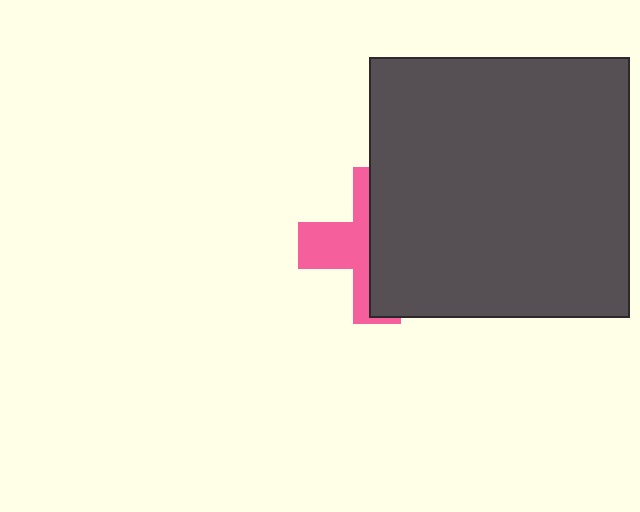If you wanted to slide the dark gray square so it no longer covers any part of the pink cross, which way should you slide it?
Slide it right — that is the most direct way to separate the two shapes.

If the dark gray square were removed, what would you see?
You would see the complete pink cross.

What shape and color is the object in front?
The object in front is a dark gray square.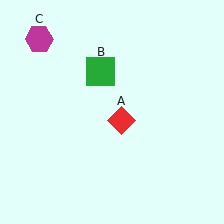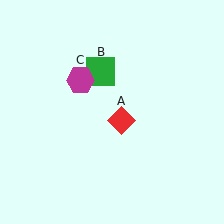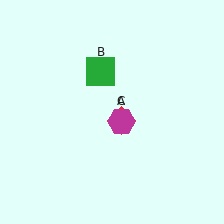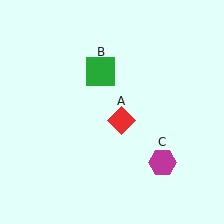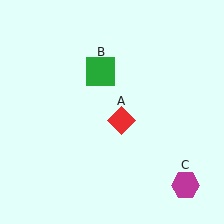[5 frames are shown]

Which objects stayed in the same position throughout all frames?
Red diamond (object A) and green square (object B) remained stationary.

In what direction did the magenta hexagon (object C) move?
The magenta hexagon (object C) moved down and to the right.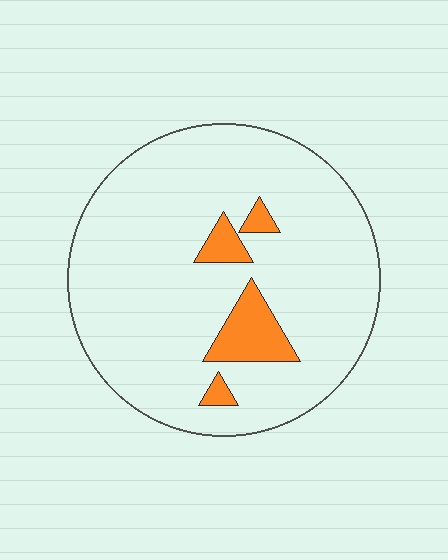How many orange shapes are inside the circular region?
4.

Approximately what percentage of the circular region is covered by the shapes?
Approximately 10%.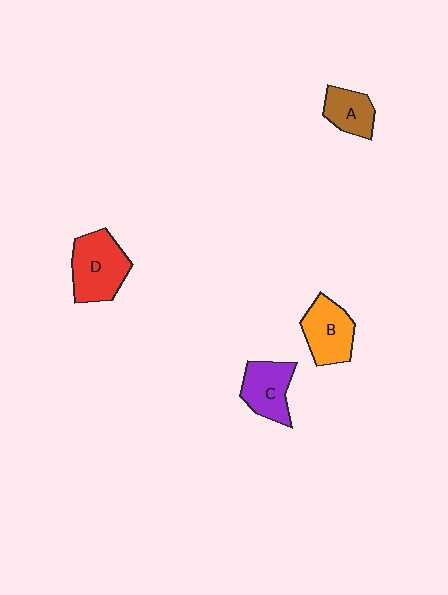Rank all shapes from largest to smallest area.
From largest to smallest: D (red), B (orange), C (purple), A (brown).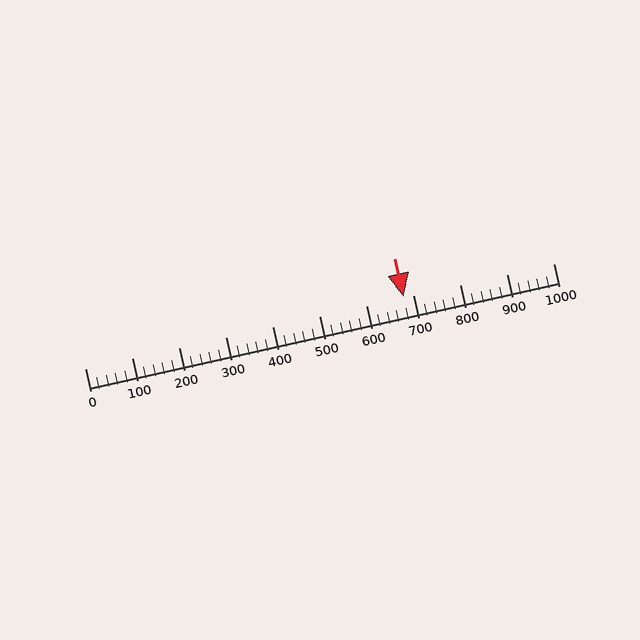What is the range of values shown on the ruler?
The ruler shows values from 0 to 1000.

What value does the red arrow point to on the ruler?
The red arrow points to approximately 680.